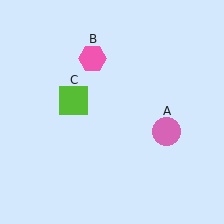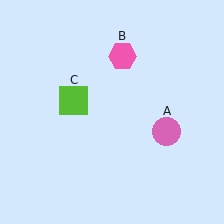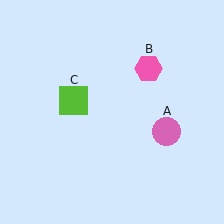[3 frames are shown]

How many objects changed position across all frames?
1 object changed position: pink hexagon (object B).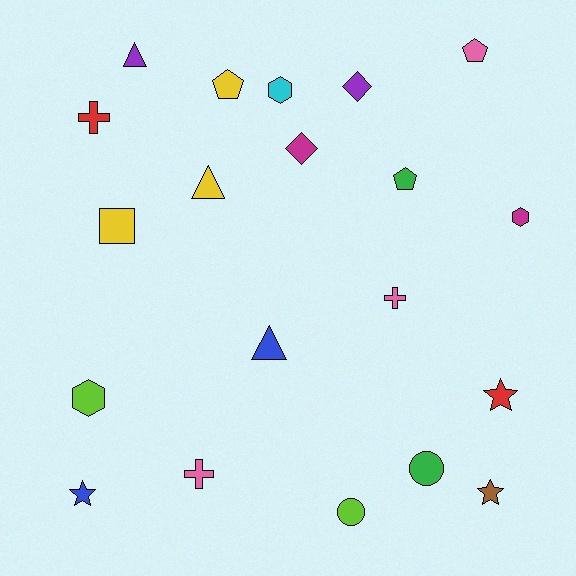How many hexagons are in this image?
There are 3 hexagons.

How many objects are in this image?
There are 20 objects.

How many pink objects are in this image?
There are 3 pink objects.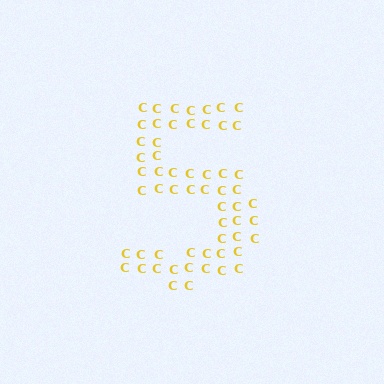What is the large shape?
The large shape is the digit 5.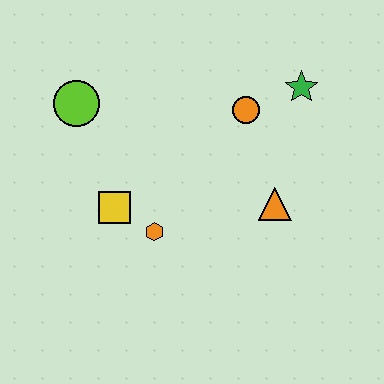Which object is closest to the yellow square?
The orange hexagon is closest to the yellow square.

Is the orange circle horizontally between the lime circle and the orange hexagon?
No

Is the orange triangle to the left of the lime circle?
No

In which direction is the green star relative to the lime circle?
The green star is to the right of the lime circle.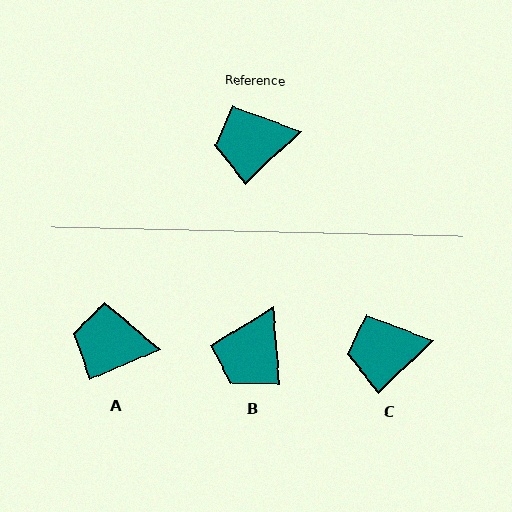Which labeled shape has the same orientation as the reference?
C.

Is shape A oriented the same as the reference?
No, it is off by about 20 degrees.